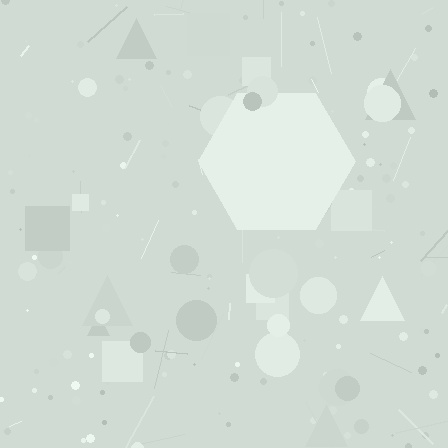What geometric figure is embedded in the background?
A hexagon is embedded in the background.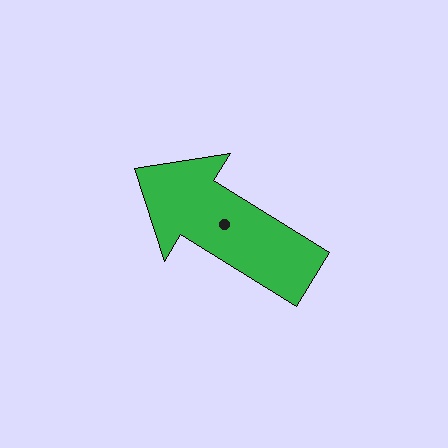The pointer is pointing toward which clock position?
Roughly 10 o'clock.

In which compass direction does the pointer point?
Northwest.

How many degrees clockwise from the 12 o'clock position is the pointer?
Approximately 302 degrees.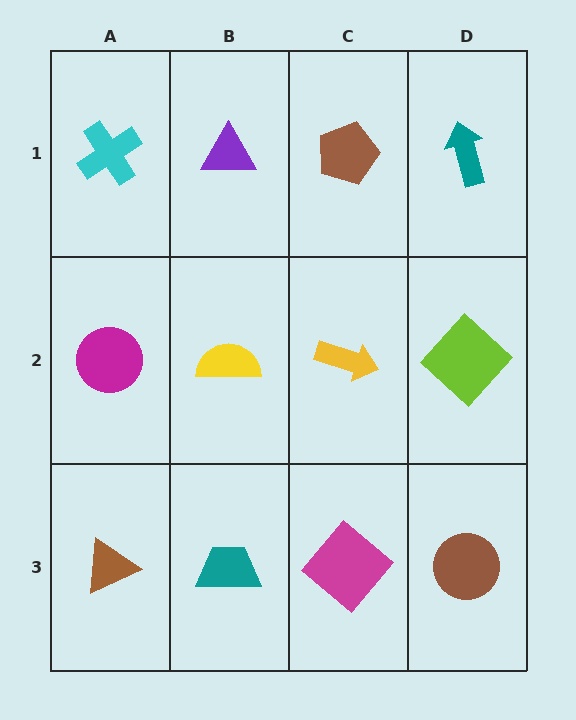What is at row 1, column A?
A cyan cross.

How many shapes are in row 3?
4 shapes.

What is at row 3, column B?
A teal trapezoid.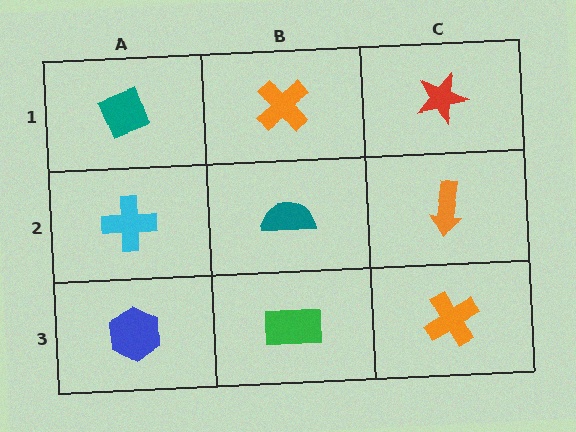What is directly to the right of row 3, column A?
A green rectangle.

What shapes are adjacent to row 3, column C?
An orange arrow (row 2, column C), a green rectangle (row 3, column B).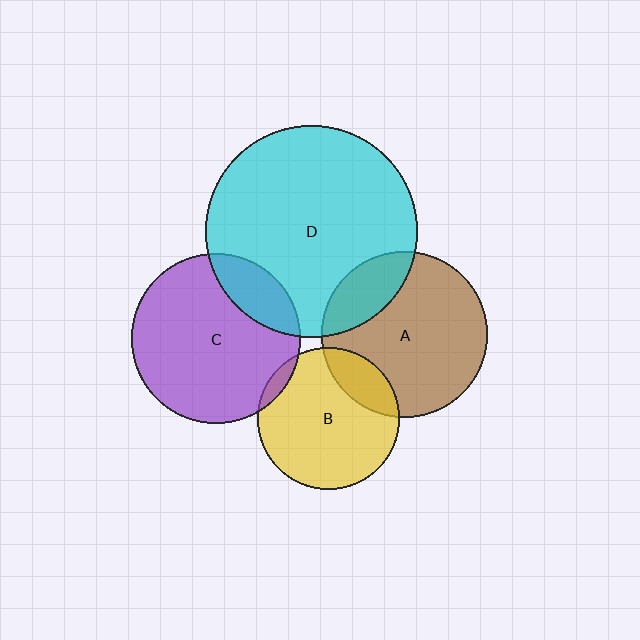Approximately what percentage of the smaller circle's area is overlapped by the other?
Approximately 20%.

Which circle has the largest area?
Circle D (cyan).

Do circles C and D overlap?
Yes.